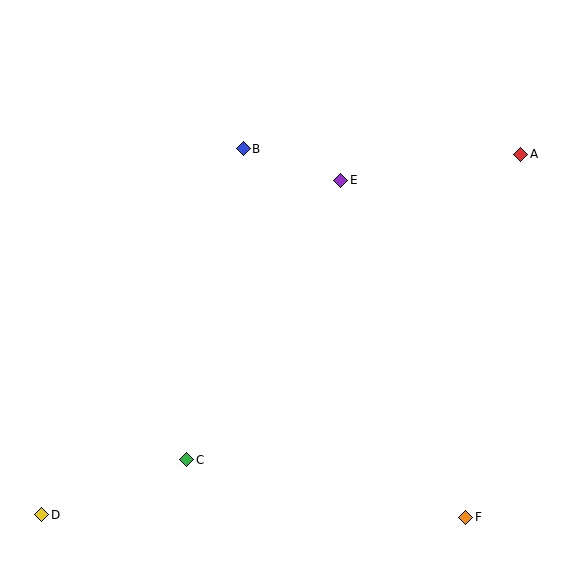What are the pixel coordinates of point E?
Point E is at (341, 180).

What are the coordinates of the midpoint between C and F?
The midpoint between C and F is at (326, 488).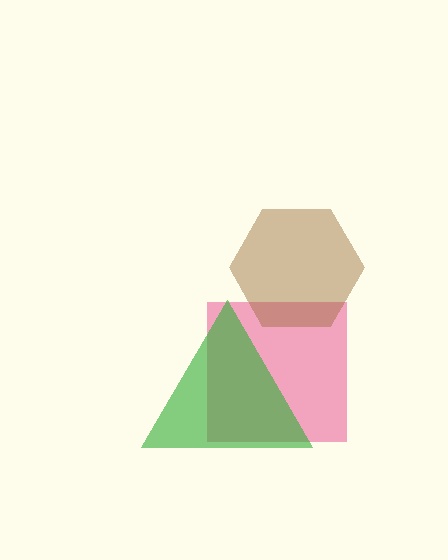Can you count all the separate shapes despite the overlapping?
Yes, there are 3 separate shapes.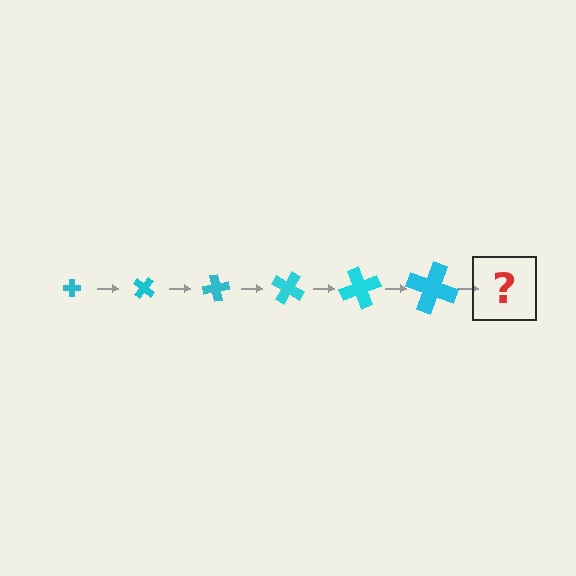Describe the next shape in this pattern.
It should be a cross, larger than the previous one and rotated 240 degrees from the start.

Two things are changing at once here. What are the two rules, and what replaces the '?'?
The two rules are that the cross grows larger each step and it rotates 40 degrees each step. The '?' should be a cross, larger than the previous one and rotated 240 degrees from the start.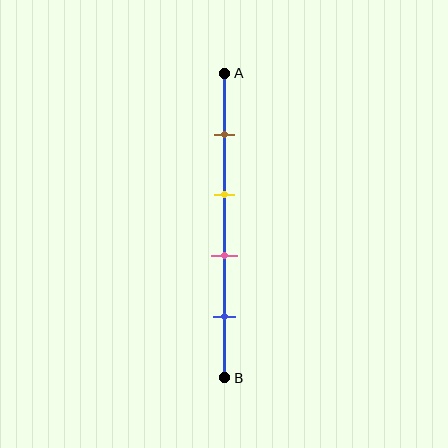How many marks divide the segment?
There are 4 marks dividing the segment.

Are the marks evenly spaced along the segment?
Yes, the marks are approximately evenly spaced.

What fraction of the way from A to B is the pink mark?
The pink mark is approximately 60% (0.6) of the way from A to B.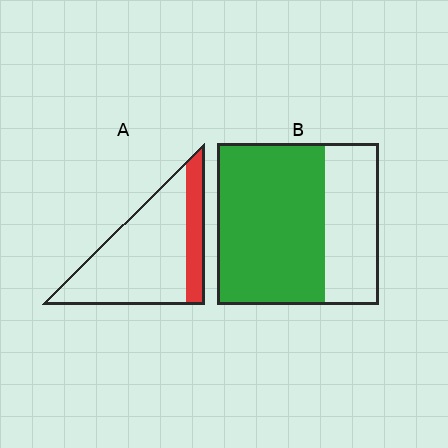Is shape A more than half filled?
No.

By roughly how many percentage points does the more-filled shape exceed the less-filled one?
By roughly 45 percentage points (B over A).